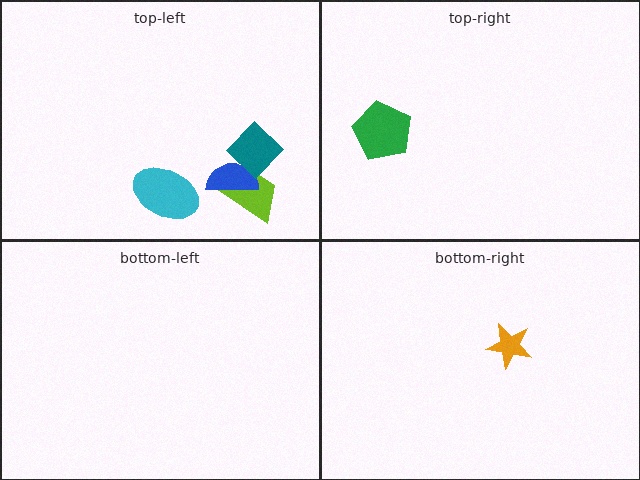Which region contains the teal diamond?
The top-left region.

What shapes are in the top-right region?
The green pentagon.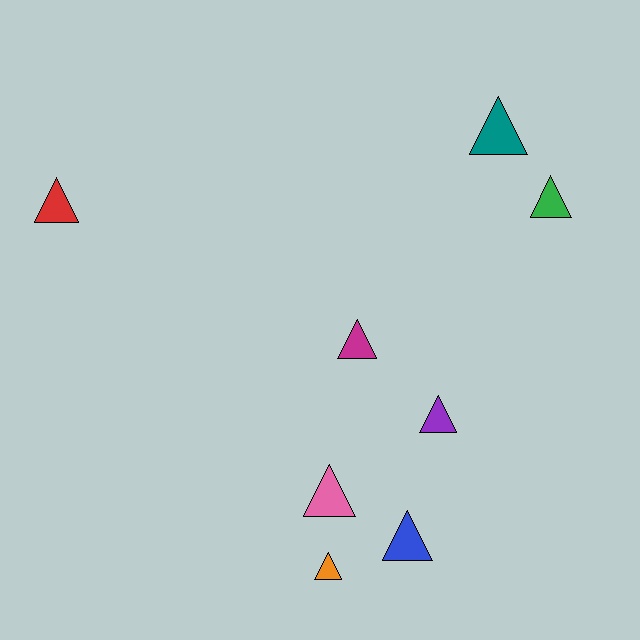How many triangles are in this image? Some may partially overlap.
There are 8 triangles.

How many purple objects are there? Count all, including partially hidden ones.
There is 1 purple object.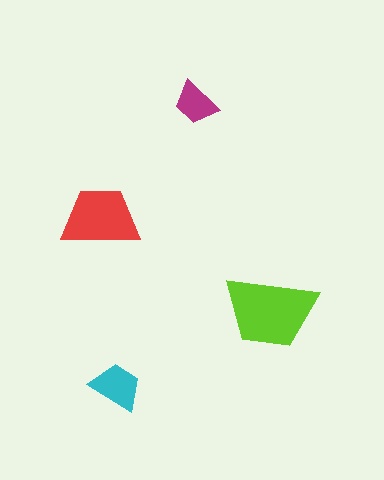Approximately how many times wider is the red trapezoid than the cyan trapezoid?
About 1.5 times wider.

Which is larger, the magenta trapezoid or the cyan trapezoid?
The cyan one.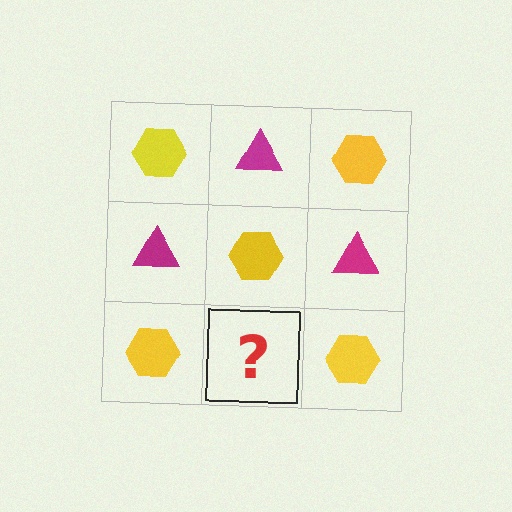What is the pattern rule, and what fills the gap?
The rule is that it alternates yellow hexagon and magenta triangle in a checkerboard pattern. The gap should be filled with a magenta triangle.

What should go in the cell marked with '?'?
The missing cell should contain a magenta triangle.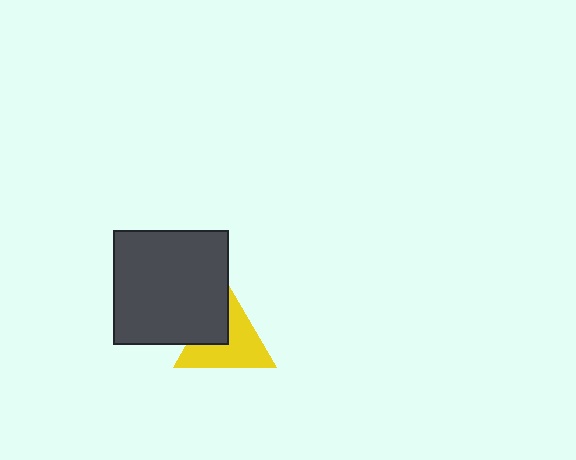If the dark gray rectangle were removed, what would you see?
You would see the complete yellow triangle.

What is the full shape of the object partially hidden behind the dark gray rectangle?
The partially hidden object is a yellow triangle.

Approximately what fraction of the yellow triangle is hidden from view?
Roughly 35% of the yellow triangle is hidden behind the dark gray rectangle.